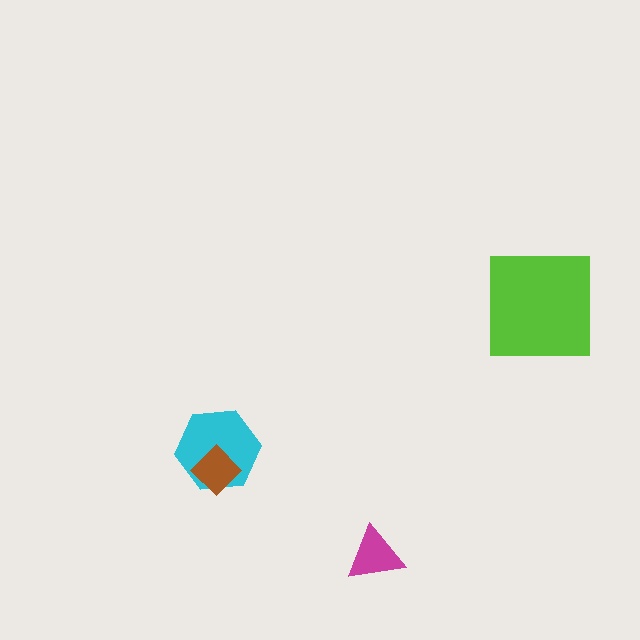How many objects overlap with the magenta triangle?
0 objects overlap with the magenta triangle.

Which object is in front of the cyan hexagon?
The brown diamond is in front of the cyan hexagon.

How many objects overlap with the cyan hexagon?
1 object overlaps with the cyan hexagon.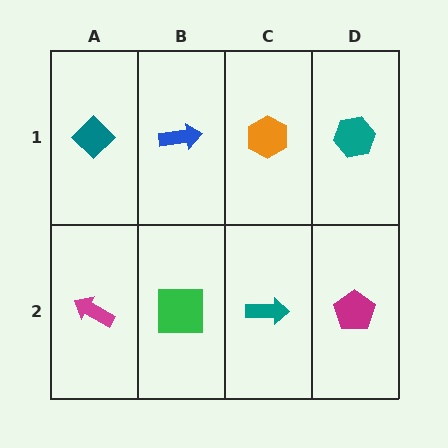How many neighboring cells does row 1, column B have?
3.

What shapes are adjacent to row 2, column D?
A teal hexagon (row 1, column D), a teal arrow (row 2, column C).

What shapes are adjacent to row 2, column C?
An orange hexagon (row 1, column C), a green square (row 2, column B), a magenta pentagon (row 2, column D).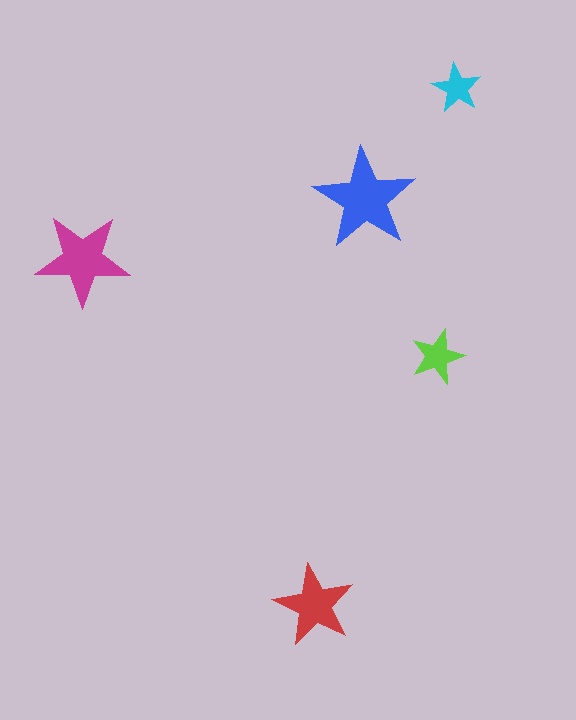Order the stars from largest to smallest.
the blue one, the magenta one, the red one, the lime one, the cyan one.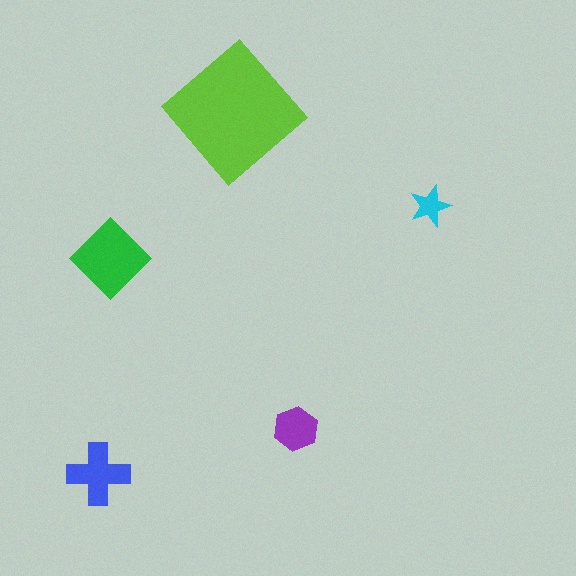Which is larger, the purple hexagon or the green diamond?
The green diamond.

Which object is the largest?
The lime diamond.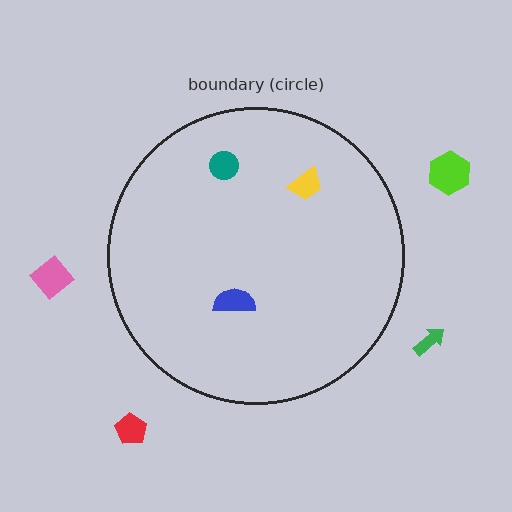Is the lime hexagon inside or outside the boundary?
Outside.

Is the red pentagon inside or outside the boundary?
Outside.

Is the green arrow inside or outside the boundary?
Outside.